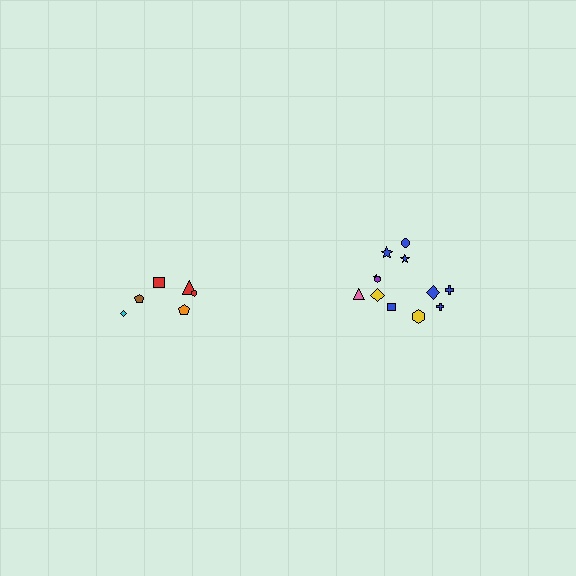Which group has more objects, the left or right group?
The right group.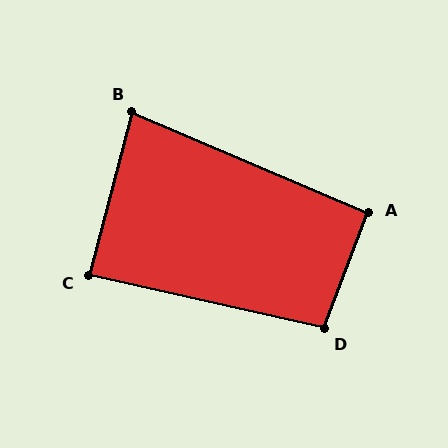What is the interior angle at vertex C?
Approximately 88 degrees (approximately right).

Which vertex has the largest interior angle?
D, at approximately 98 degrees.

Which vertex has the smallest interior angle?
B, at approximately 82 degrees.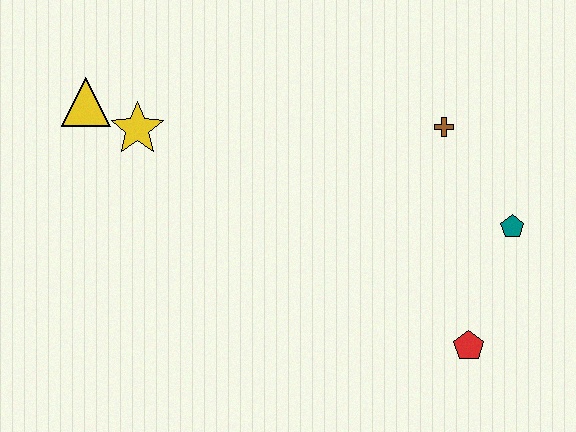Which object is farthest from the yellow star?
The red pentagon is farthest from the yellow star.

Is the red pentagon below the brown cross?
Yes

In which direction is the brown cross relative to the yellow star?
The brown cross is to the right of the yellow star.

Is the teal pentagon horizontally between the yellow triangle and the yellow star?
No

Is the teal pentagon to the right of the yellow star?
Yes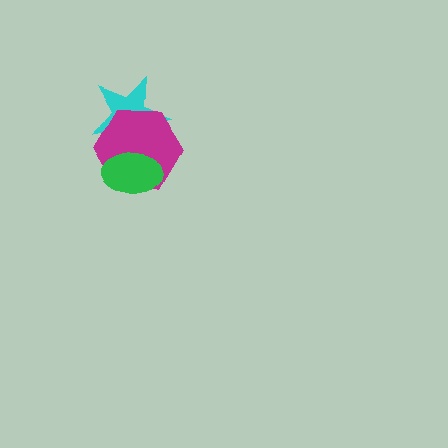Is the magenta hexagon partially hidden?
Yes, it is partially covered by another shape.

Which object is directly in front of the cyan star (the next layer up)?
The magenta hexagon is directly in front of the cyan star.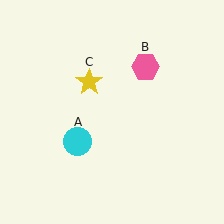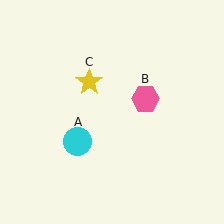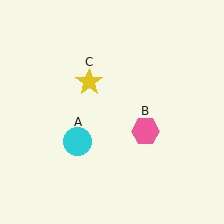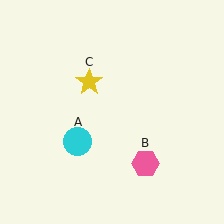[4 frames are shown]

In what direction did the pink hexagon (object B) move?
The pink hexagon (object B) moved down.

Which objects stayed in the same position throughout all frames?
Cyan circle (object A) and yellow star (object C) remained stationary.